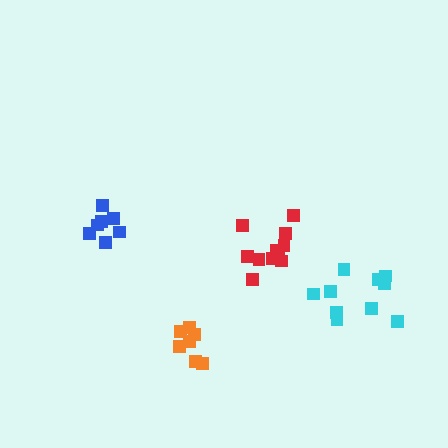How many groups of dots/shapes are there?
There are 4 groups.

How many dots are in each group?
Group 1: 7 dots, Group 2: 10 dots, Group 3: 7 dots, Group 4: 11 dots (35 total).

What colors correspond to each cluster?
The clusters are colored: blue, cyan, orange, red.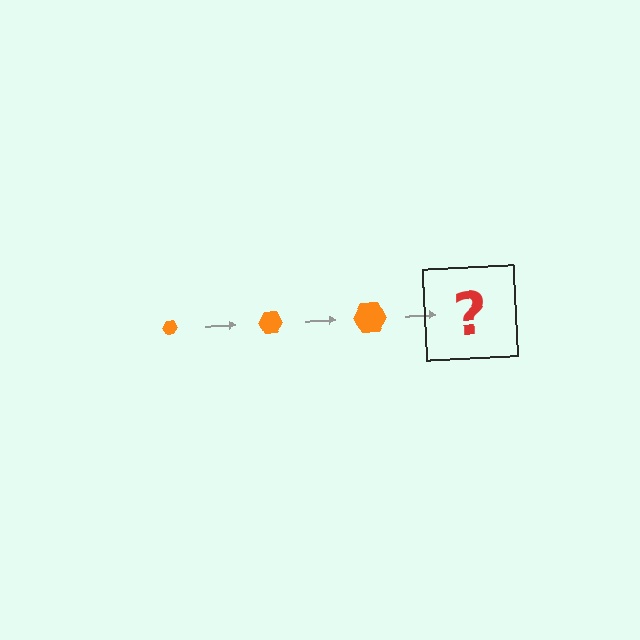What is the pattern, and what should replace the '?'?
The pattern is that the hexagon gets progressively larger each step. The '?' should be an orange hexagon, larger than the previous one.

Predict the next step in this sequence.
The next step is an orange hexagon, larger than the previous one.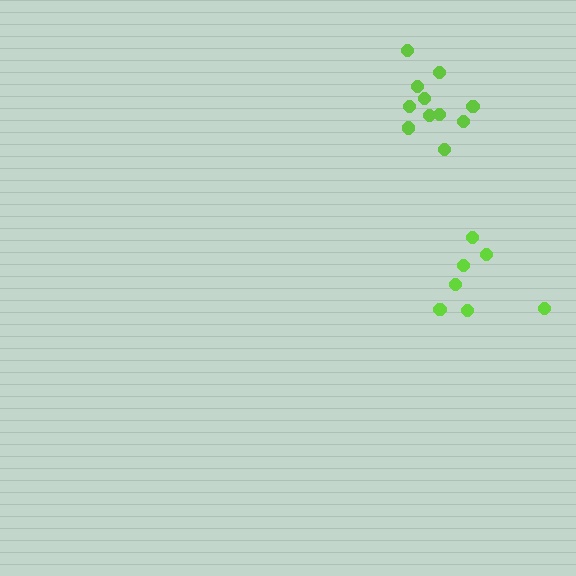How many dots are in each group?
Group 1: 7 dots, Group 2: 11 dots (18 total).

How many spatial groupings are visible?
There are 2 spatial groupings.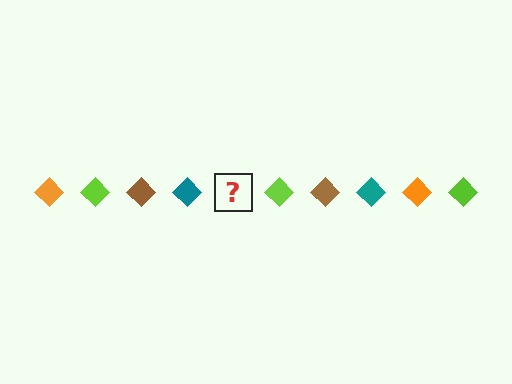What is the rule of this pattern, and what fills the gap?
The rule is that the pattern cycles through orange, lime, brown, teal diamonds. The gap should be filled with an orange diamond.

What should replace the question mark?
The question mark should be replaced with an orange diamond.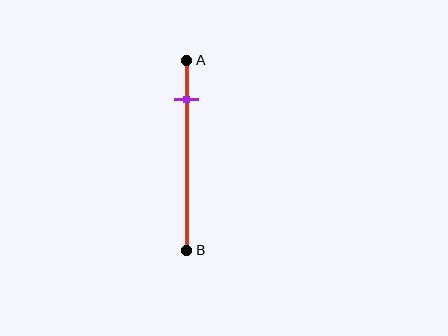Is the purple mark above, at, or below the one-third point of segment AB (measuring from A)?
The purple mark is above the one-third point of segment AB.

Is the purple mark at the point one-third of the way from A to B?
No, the mark is at about 20% from A, not at the 33% one-third point.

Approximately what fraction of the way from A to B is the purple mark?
The purple mark is approximately 20% of the way from A to B.